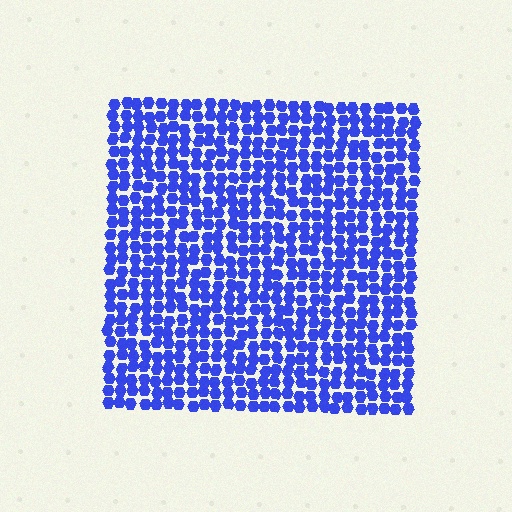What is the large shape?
The large shape is a square.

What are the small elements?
The small elements are hexagons.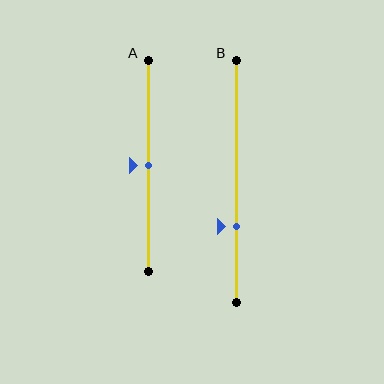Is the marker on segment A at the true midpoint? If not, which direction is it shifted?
Yes, the marker on segment A is at the true midpoint.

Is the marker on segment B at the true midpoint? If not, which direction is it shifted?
No, the marker on segment B is shifted downward by about 19% of the segment length.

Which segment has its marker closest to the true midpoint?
Segment A has its marker closest to the true midpoint.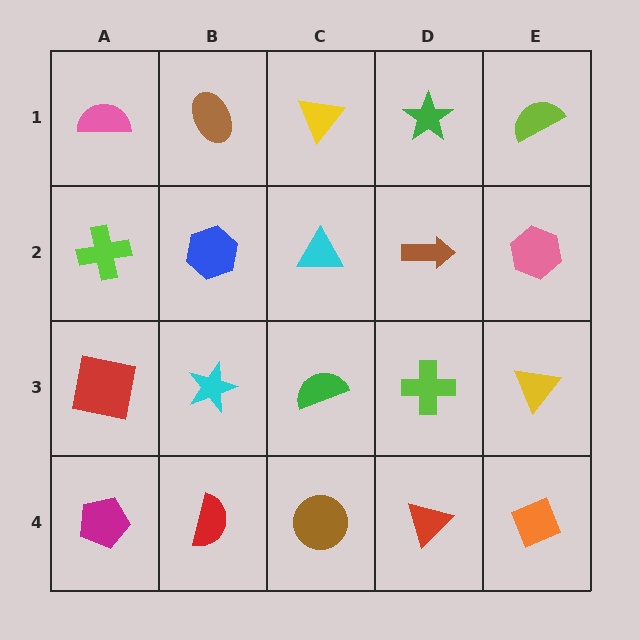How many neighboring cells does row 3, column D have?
4.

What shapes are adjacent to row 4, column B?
A cyan star (row 3, column B), a magenta pentagon (row 4, column A), a brown circle (row 4, column C).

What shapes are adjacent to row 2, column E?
A lime semicircle (row 1, column E), a yellow triangle (row 3, column E), a brown arrow (row 2, column D).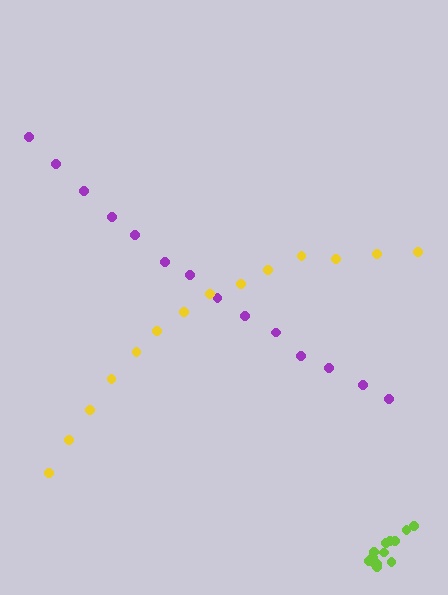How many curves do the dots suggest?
There are 3 distinct paths.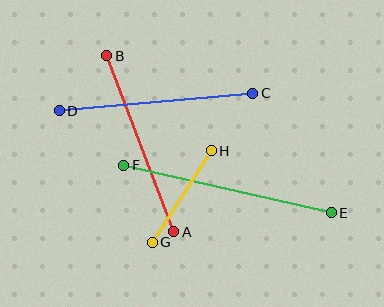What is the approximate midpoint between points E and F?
The midpoint is at approximately (228, 189) pixels.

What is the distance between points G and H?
The distance is approximately 109 pixels.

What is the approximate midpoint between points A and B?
The midpoint is at approximately (140, 144) pixels.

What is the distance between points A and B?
The distance is approximately 188 pixels.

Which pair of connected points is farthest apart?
Points E and F are farthest apart.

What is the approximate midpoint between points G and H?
The midpoint is at approximately (182, 197) pixels.